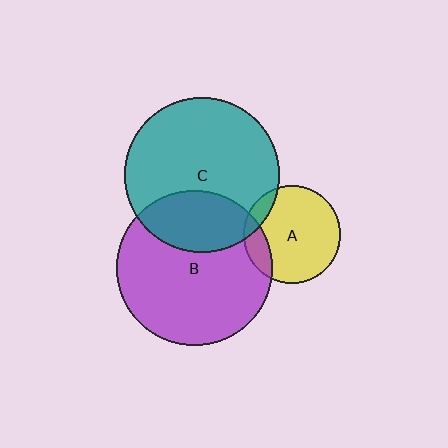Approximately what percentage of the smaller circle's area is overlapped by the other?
Approximately 10%.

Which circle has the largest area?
Circle B (purple).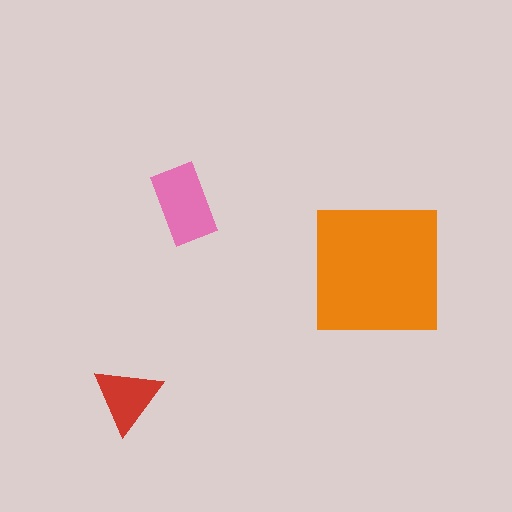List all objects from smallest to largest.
The red triangle, the pink rectangle, the orange square.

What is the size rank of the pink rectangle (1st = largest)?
2nd.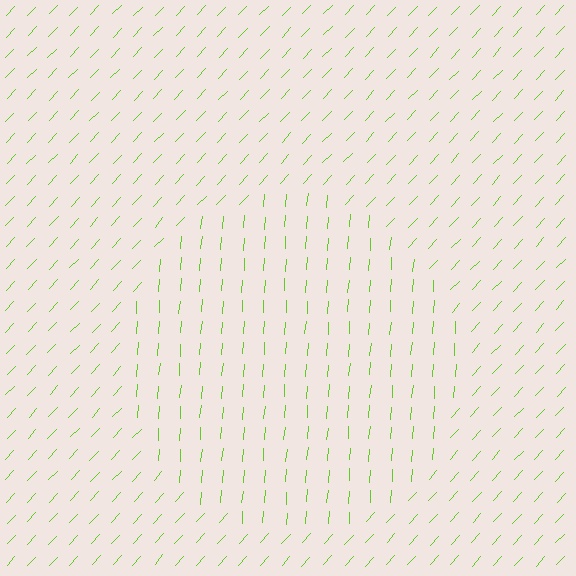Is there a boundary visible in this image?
Yes, there is a texture boundary formed by a change in line orientation.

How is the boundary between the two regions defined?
The boundary is defined purely by a change in line orientation (approximately 38 degrees difference). All lines are the same color and thickness.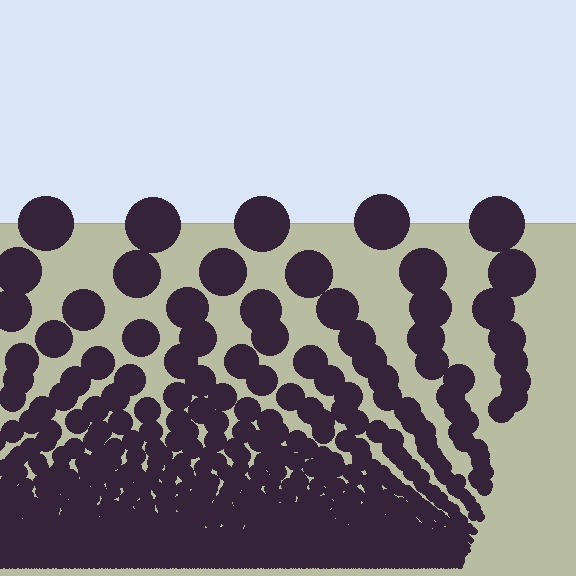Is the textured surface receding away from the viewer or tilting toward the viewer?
The surface appears to tilt toward the viewer. Texture elements get larger and sparser toward the top.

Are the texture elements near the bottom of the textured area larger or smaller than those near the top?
Smaller. The gradient is inverted — elements near the bottom are smaller and denser.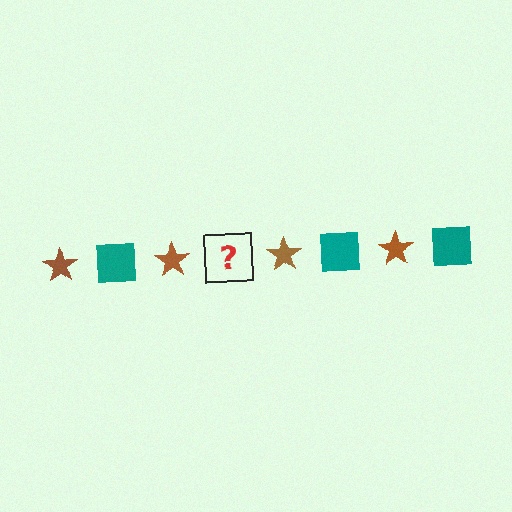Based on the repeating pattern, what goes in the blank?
The blank should be a teal square.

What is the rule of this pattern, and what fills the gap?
The rule is that the pattern alternates between brown star and teal square. The gap should be filled with a teal square.